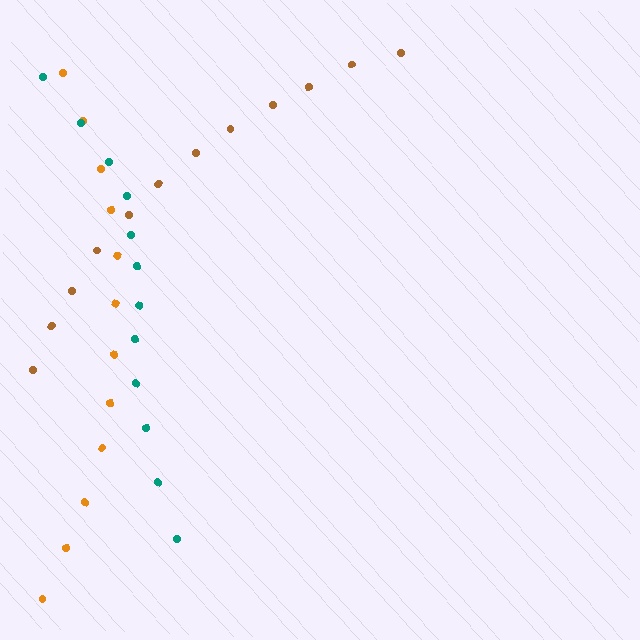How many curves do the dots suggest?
There are 3 distinct paths.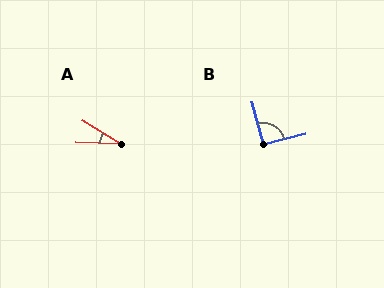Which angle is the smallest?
A, at approximately 29 degrees.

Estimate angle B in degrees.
Approximately 91 degrees.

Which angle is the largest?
B, at approximately 91 degrees.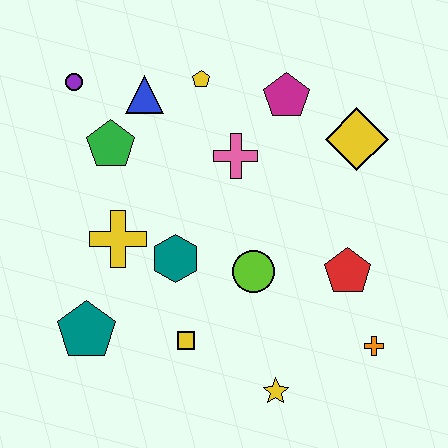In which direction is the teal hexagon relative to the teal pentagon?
The teal hexagon is to the right of the teal pentagon.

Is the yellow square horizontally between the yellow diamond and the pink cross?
No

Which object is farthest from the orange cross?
The purple circle is farthest from the orange cross.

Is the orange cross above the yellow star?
Yes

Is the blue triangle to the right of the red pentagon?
No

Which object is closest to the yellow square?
The teal hexagon is closest to the yellow square.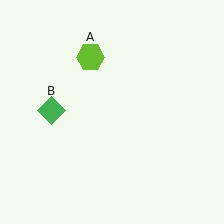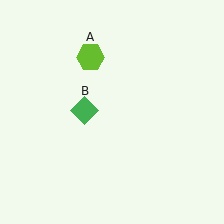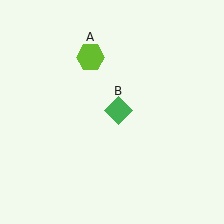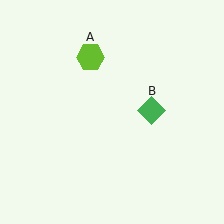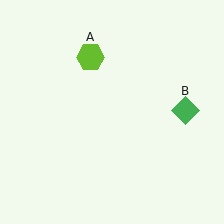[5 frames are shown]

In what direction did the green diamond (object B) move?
The green diamond (object B) moved right.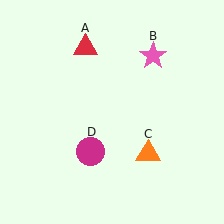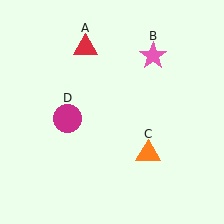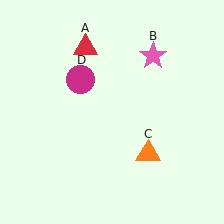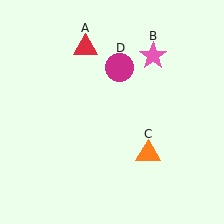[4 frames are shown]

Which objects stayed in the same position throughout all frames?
Red triangle (object A) and pink star (object B) and orange triangle (object C) remained stationary.